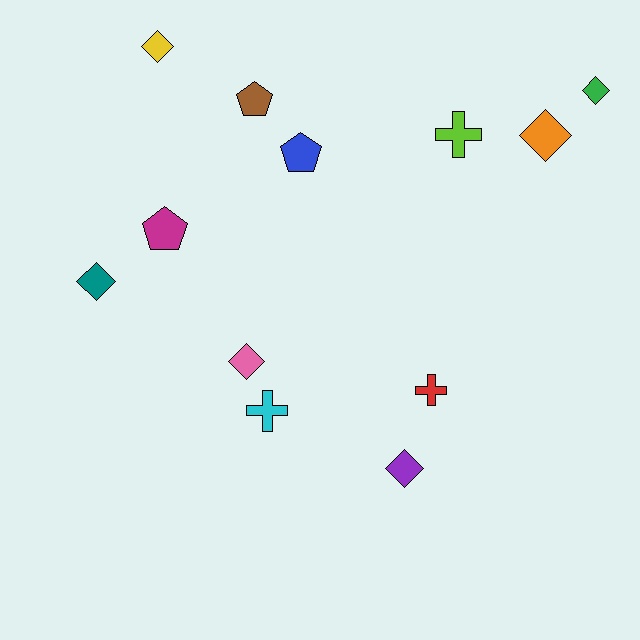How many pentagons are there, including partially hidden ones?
There are 3 pentagons.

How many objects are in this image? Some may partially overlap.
There are 12 objects.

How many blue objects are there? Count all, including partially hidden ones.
There is 1 blue object.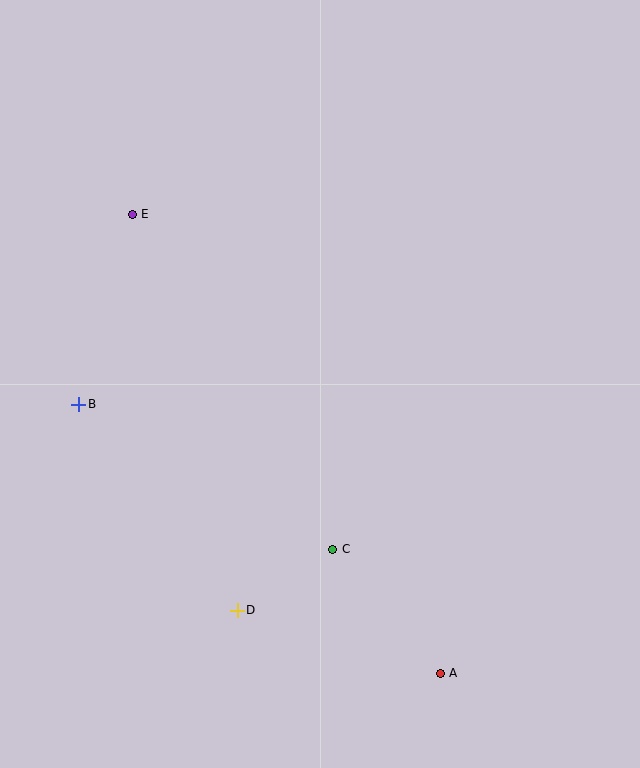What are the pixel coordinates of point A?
Point A is at (440, 673).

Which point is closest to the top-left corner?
Point E is closest to the top-left corner.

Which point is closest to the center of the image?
Point C at (333, 550) is closest to the center.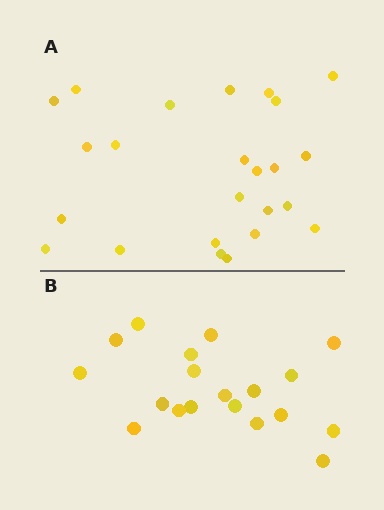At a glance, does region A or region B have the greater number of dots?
Region A (the top region) has more dots.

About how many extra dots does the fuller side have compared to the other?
Region A has about 5 more dots than region B.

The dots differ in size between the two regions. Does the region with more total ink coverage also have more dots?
No. Region B has more total ink coverage because its dots are larger, but region A actually contains more individual dots. Total area can be misleading — the number of items is what matters here.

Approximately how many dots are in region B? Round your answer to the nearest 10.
About 20 dots. (The exact count is 19, which rounds to 20.)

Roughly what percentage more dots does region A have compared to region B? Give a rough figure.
About 25% more.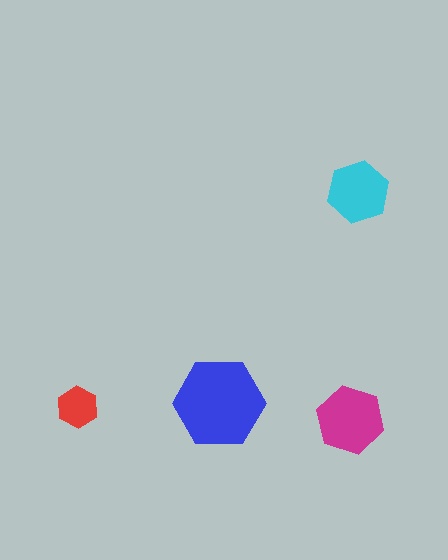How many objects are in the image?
There are 4 objects in the image.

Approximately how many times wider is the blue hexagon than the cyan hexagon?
About 1.5 times wider.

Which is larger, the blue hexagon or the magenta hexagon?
The blue one.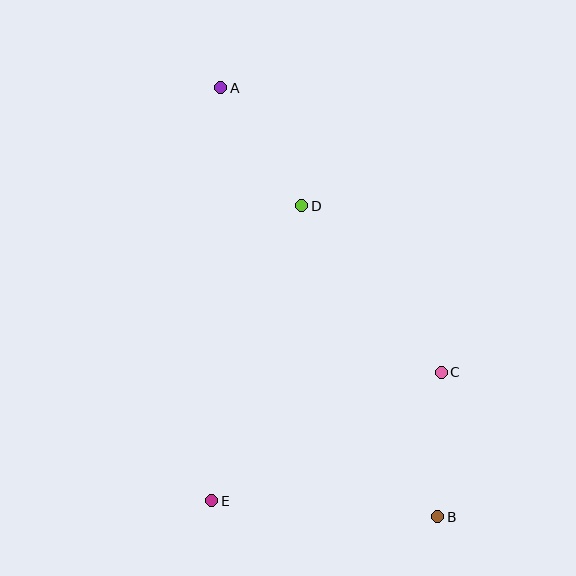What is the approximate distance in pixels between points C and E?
The distance between C and E is approximately 263 pixels.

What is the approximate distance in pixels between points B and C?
The distance between B and C is approximately 144 pixels.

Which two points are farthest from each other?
Points A and B are farthest from each other.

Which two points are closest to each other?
Points A and D are closest to each other.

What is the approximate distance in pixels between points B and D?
The distance between B and D is approximately 340 pixels.